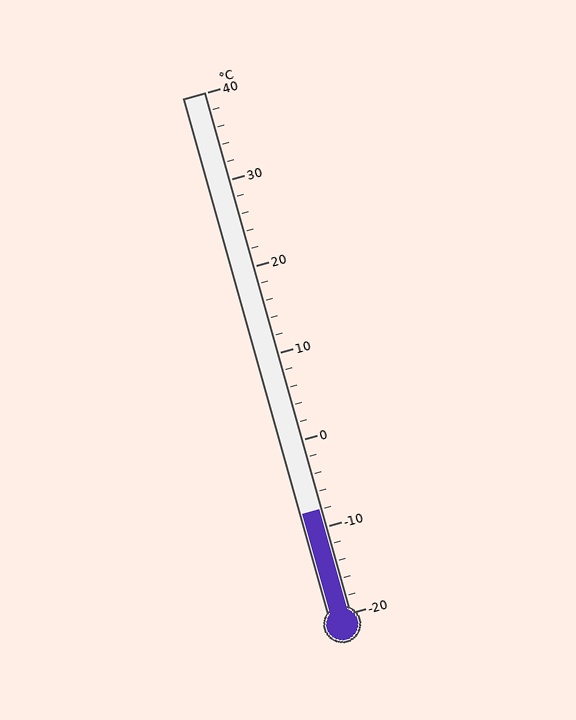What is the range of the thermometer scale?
The thermometer scale ranges from -20°C to 40°C.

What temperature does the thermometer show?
The thermometer shows approximately -8°C.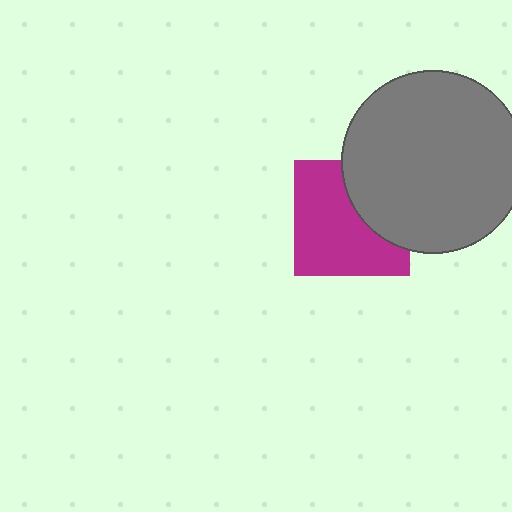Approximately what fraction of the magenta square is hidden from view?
Roughly 35% of the magenta square is hidden behind the gray circle.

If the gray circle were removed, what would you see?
You would see the complete magenta square.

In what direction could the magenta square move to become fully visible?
The magenta square could move left. That would shift it out from behind the gray circle entirely.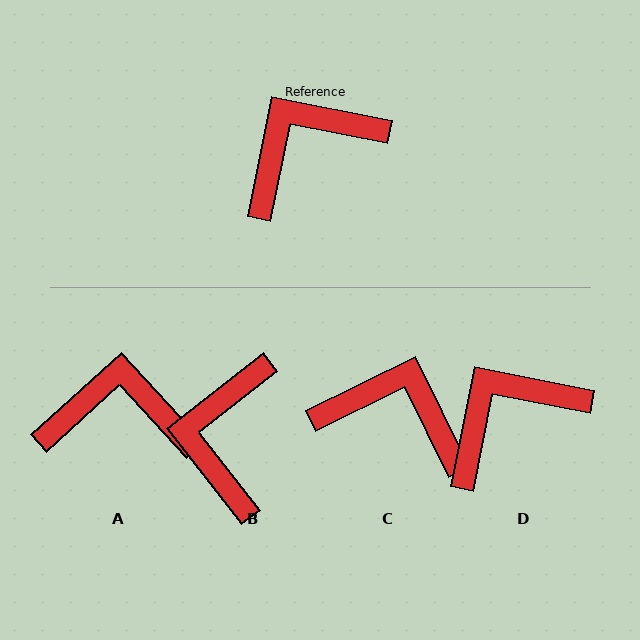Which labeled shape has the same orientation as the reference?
D.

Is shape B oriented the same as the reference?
No, it is off by about 49 degrees.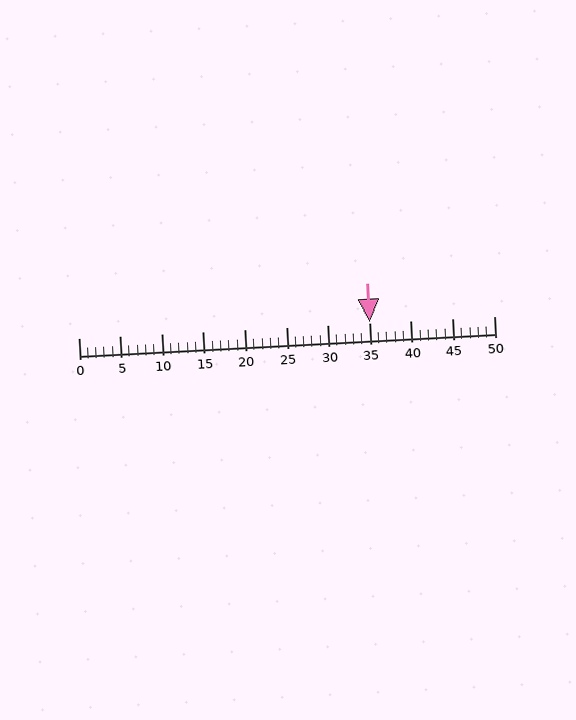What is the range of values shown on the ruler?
The ruler shows values from 0 to 50.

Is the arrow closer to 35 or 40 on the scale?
The arrow is closer to 35.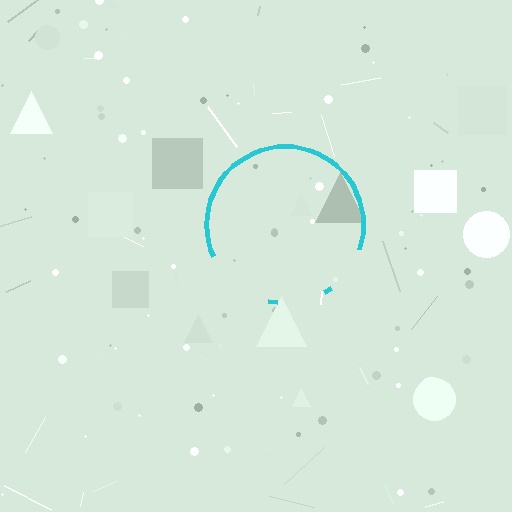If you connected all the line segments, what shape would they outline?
They would outline a circle.